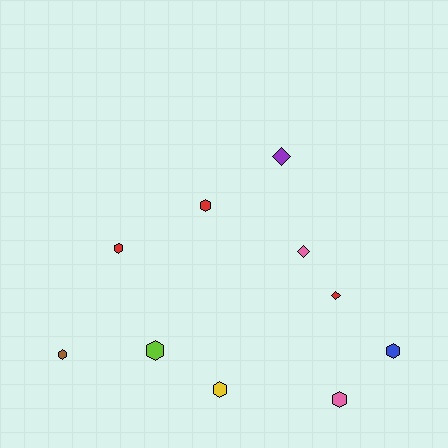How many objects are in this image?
There are 10 objects.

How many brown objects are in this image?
There is 1 brown object.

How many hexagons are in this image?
There are 7 hexagons.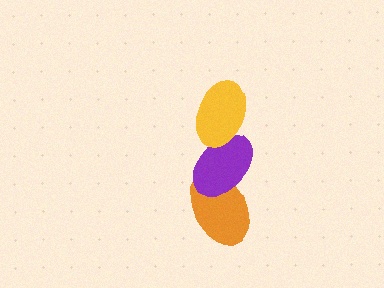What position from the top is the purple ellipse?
The purple ellipse is 2nd from the top.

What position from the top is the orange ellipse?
The orange ellipse is 3rd from the top.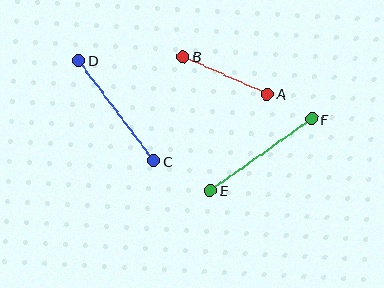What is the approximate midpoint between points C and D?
The midpoint is at approximately (116, 111) pixels.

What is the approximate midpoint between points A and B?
The midpoint is at approximately (225, 75) pixels.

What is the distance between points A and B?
The distance is approximately 92 pixels.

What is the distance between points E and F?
The distance is approximately 124 pixels.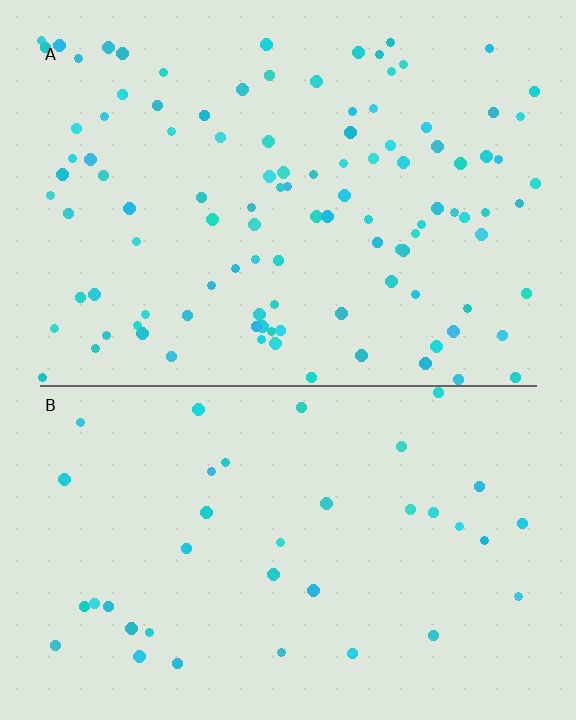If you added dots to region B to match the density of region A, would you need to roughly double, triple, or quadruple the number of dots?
Approximately triple.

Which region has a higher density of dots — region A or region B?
A (the top).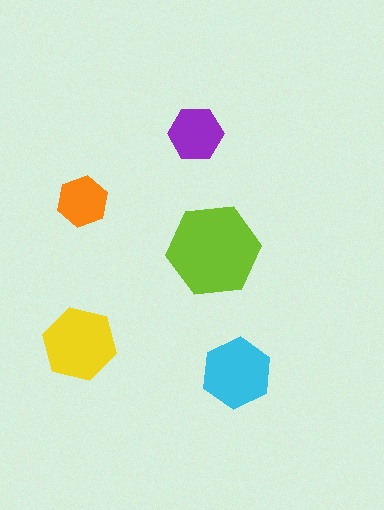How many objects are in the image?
There are 5 objects in the image.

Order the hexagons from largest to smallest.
the lime one, the yellow one, the cyan one, the purple one, the orange one.